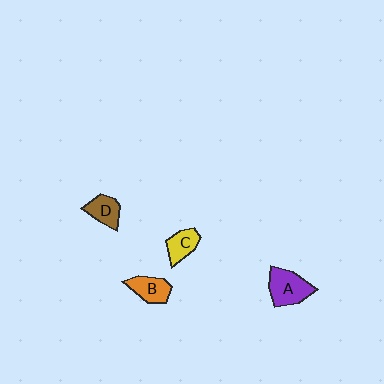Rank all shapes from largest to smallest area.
From largest to smallest: A (purple), B (orange), D (brown), C (yellow).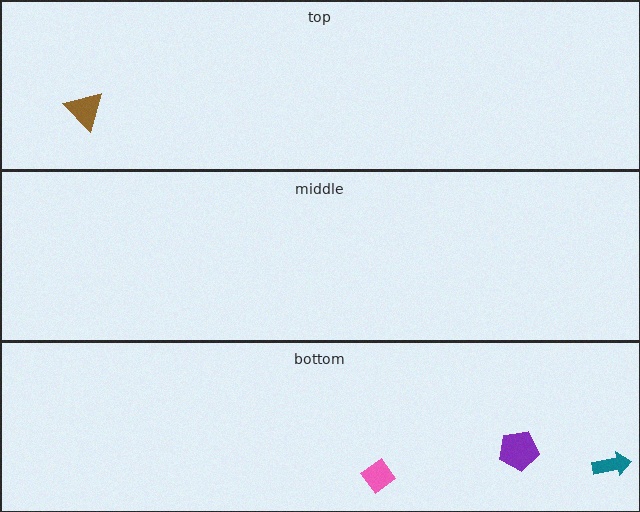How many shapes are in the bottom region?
3.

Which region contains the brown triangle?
The top region.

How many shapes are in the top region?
1.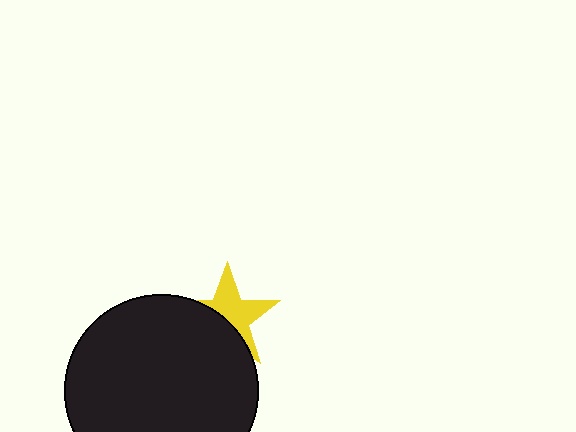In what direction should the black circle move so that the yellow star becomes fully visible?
The black circle should move down. That is the shortest direction to clear the overlap and leave the yellow star fully visible.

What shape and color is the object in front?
The object in front is a black circle.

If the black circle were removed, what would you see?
You would see the complete yellow star.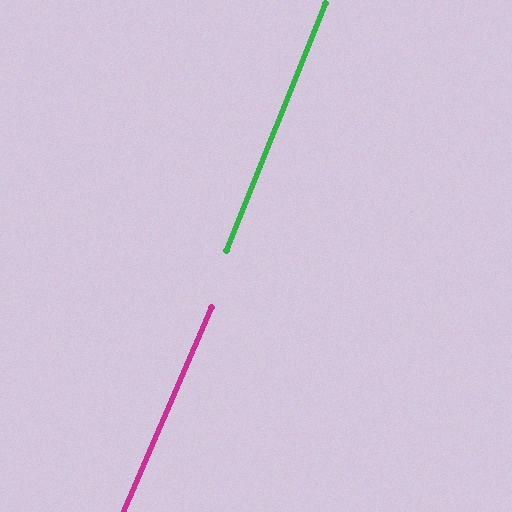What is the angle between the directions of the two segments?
Approximately 1 degree.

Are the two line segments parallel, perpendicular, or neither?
Parallel — their directions differ by only 1.4°.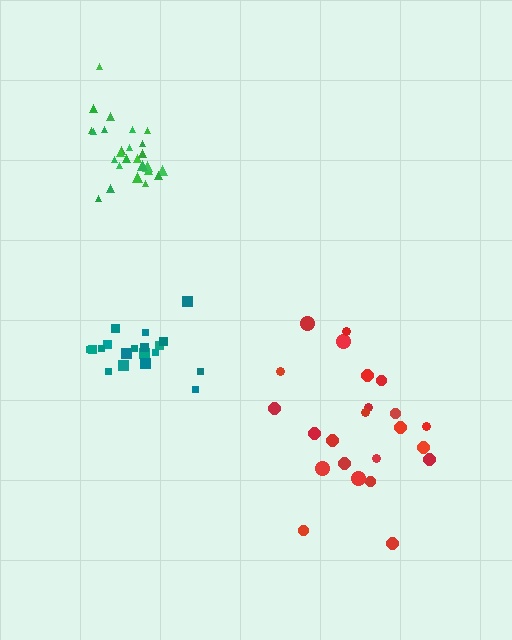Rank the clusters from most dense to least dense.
green, teal, red.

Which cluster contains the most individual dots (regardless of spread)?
Green (27).